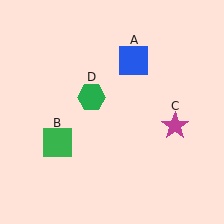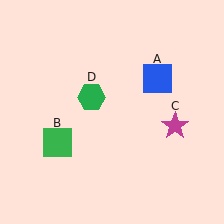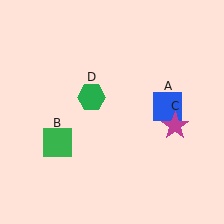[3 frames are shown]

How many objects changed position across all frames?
1 object changed position: blue square (object A).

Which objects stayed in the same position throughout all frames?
Green square (object B) and magenta star (object C) and green hexagon (object D) remained stationary.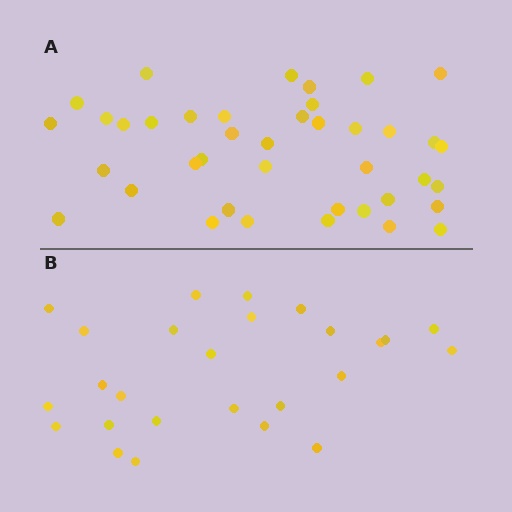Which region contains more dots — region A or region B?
Region A (the top region) has more dots.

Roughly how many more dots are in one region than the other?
Region A has approximately 15 more dots than region B.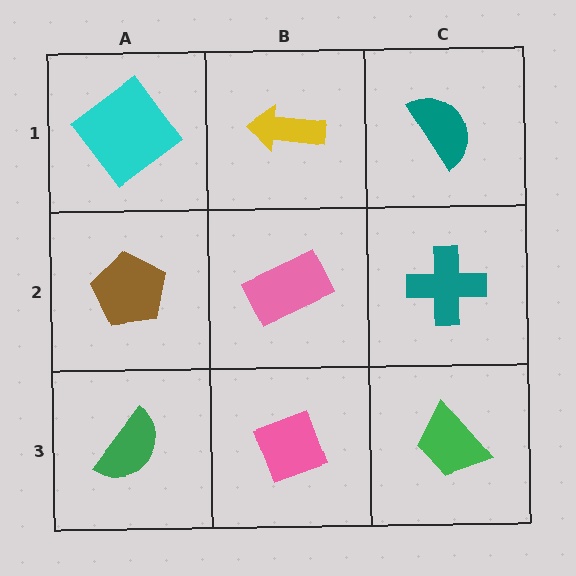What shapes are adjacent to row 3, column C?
A teal cross (row 2, column C), a pink diamond (row 3, column B).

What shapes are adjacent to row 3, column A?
A brown pentagon (row 2, column A), a pink diamond (row 3, column B).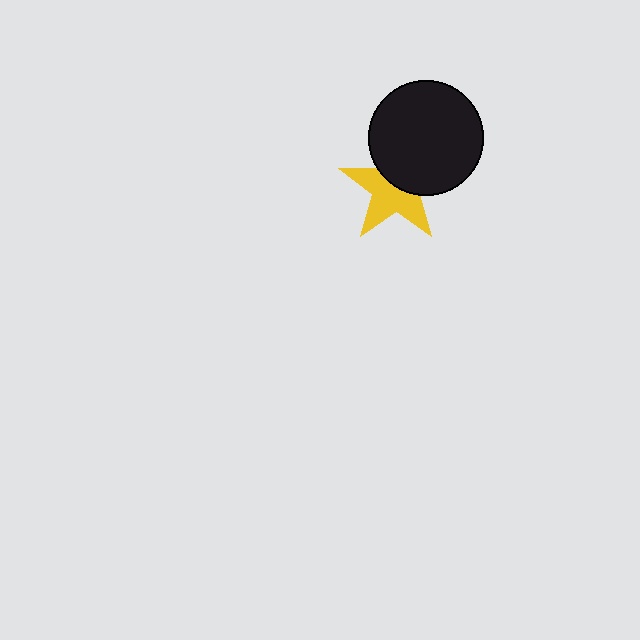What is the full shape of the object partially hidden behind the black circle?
The partially hidden object is a yellow star.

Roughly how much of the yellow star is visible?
About half of it is visible (roughly 57%).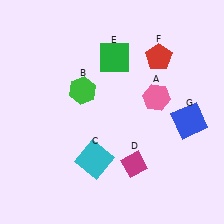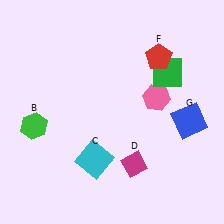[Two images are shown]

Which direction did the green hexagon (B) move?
The green hexagon (B) moved left.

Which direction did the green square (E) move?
The green square (E) moved right.